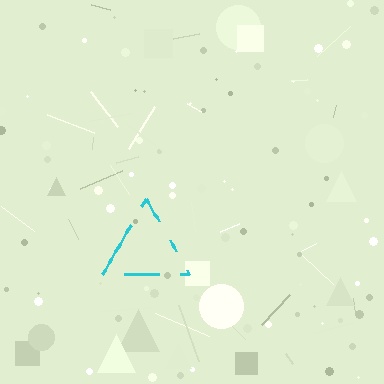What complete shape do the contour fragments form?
The contour fragments form a triangle.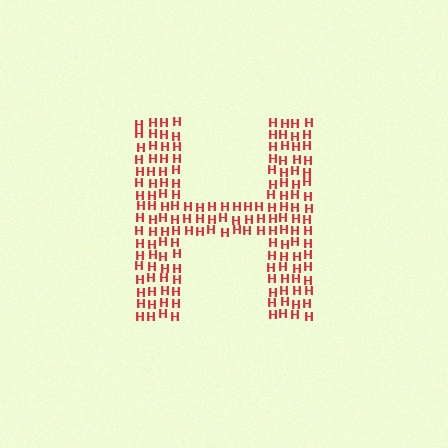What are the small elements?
The small elements are letter H's.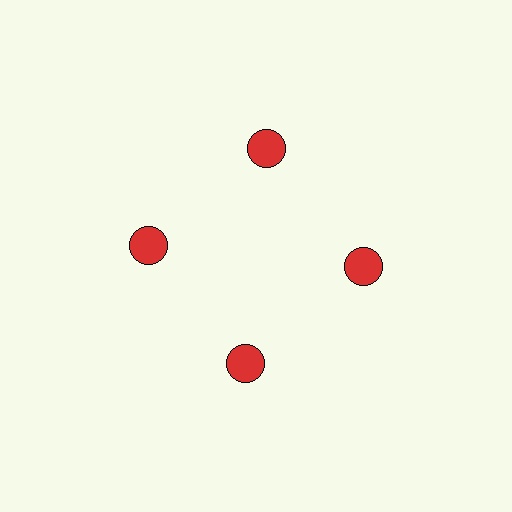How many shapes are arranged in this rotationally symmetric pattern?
There are 4 shapes, arranged in 4 groups of 1.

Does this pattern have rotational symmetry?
Yes, this pattern has 4-fold rotational symmetry. It looks the same after rotating 90 degrees around the center.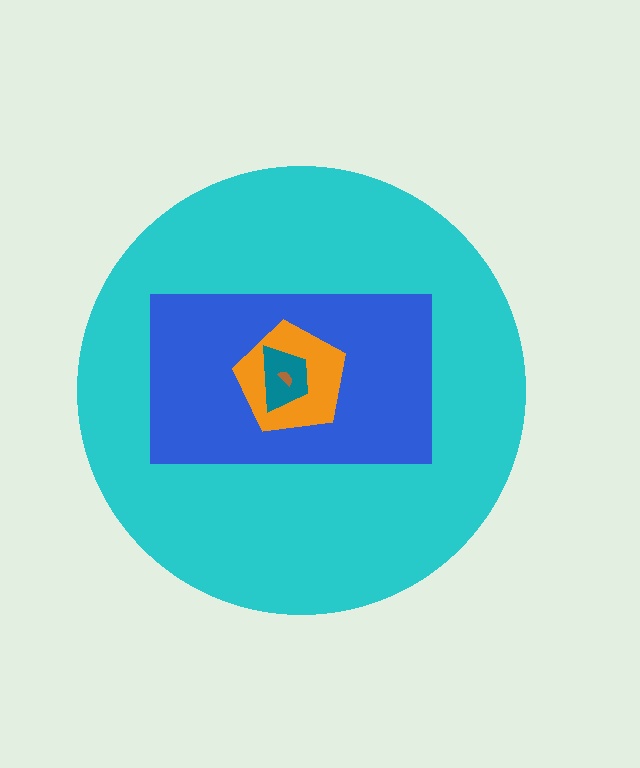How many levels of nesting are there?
5.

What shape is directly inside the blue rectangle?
The orange pentagon.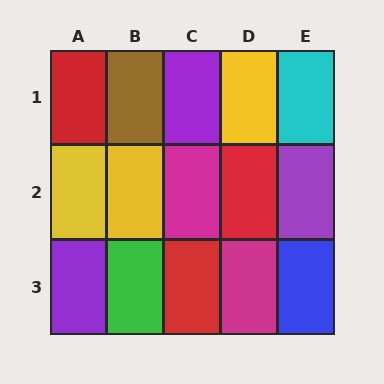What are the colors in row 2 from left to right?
Yellow, yellow, magenta, red, purple.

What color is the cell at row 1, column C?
Purple.